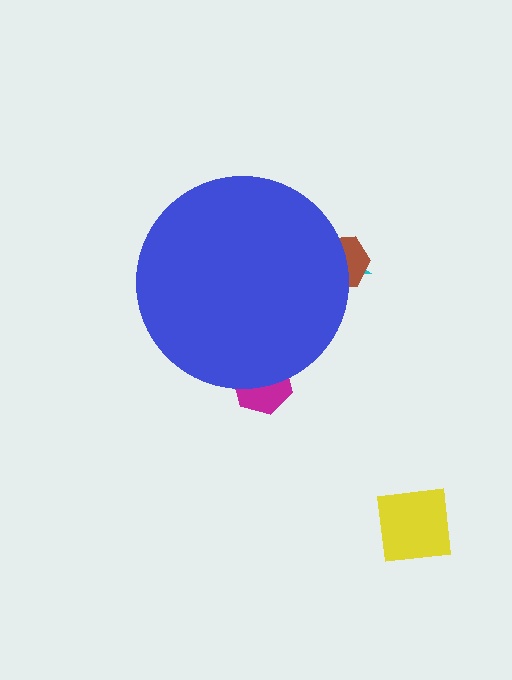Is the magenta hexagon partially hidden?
Yes, the magenta hexagon is partially hidden behind the blue circle.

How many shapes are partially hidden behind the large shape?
3 shapes are partially hidden.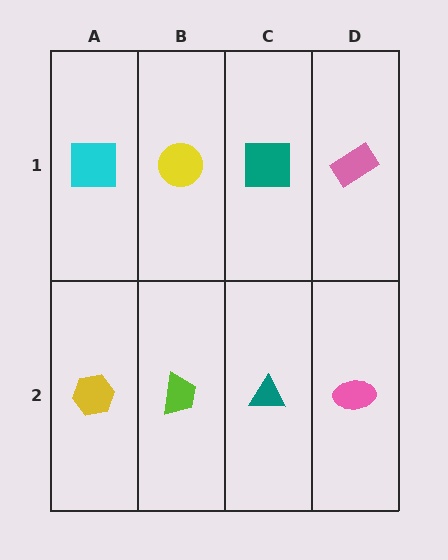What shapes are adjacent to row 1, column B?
A lime trapezoid (row 2, column B), a cyan square (row 1, column A), a teal square (row 1, column C).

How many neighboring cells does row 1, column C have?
3.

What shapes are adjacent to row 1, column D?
A pink ellipse (row 2, column D), a teal square (row 1, column C).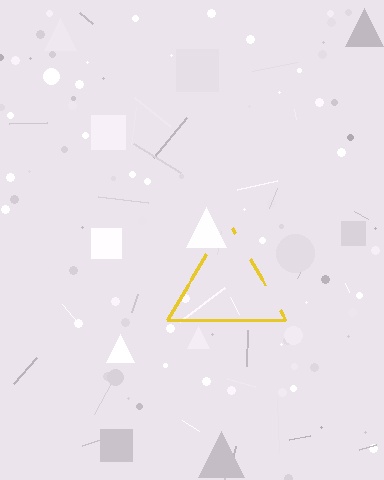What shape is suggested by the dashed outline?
The dashed outline suggests a triangle.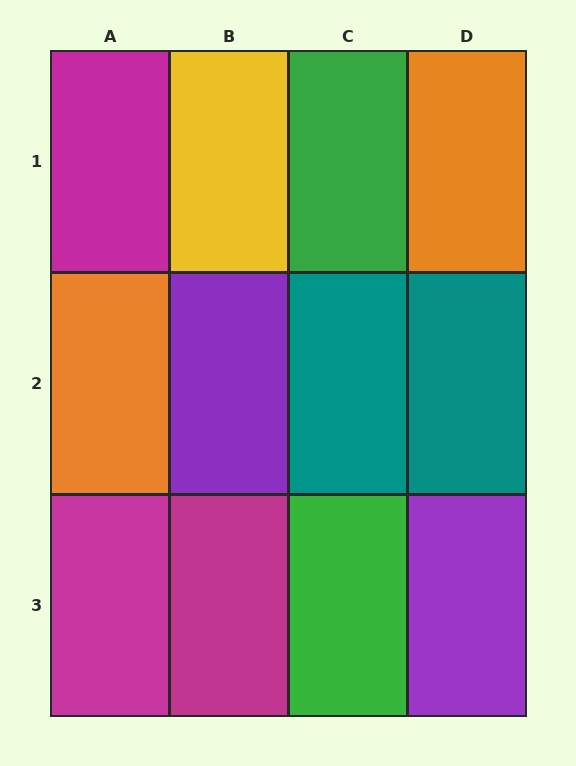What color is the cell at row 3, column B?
Magenta.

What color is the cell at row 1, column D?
Orange.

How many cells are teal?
2 cells are teal.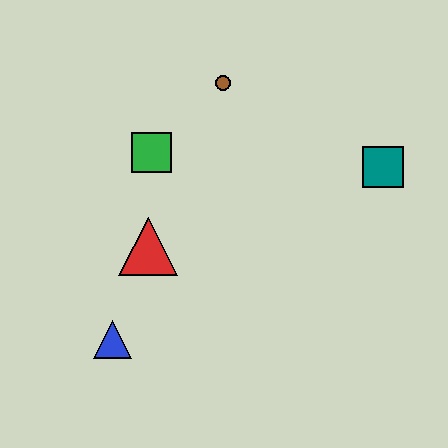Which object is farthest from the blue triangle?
The teal square is farthest from the blue triangle.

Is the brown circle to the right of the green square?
Yes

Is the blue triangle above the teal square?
No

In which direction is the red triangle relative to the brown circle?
The red triangle is below the brown circle.